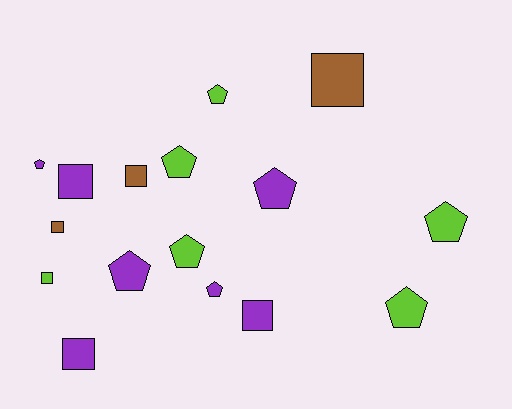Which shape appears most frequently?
Pentagon, with 9 objects.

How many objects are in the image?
There are 16 objects.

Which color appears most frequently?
Purple, with 7 objects.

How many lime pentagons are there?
There are 5 lime pentagons.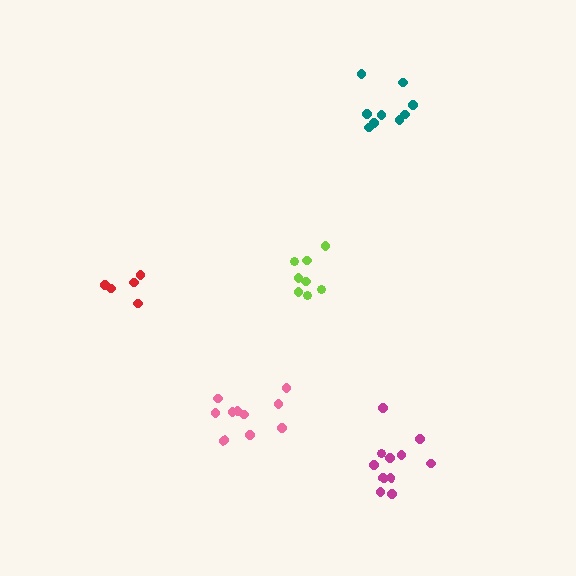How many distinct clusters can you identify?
There are 5 distinct clusters.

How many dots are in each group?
Group 1: 5 dots, Group 2: 8 dots, Group 3: 10 dots, Group 4: 9 dots, Group 5: 11 dots (43 total).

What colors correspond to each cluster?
The clusters are colored: red, lime, pink, teal, magenta.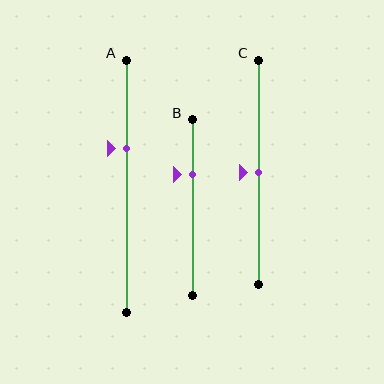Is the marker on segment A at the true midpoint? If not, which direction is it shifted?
No, the marker on segment A is shifted upward by about 15% of the segment length.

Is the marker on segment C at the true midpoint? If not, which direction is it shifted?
Yes, the marker on segment C is at the true midpoint.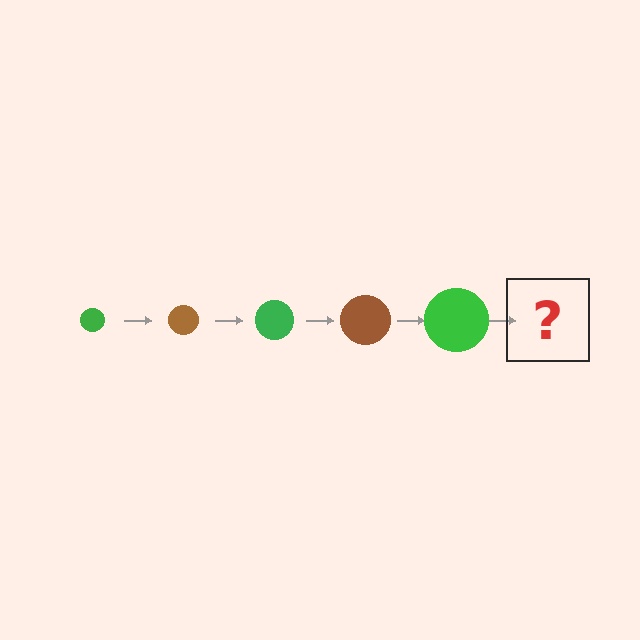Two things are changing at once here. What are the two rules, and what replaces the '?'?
The two rules are that the circle grows larger each step and the color cycles through green and brown. The '?' should be a brown circle, larger than the previous one.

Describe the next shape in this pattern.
It should be a brown circle, larger than the previous one.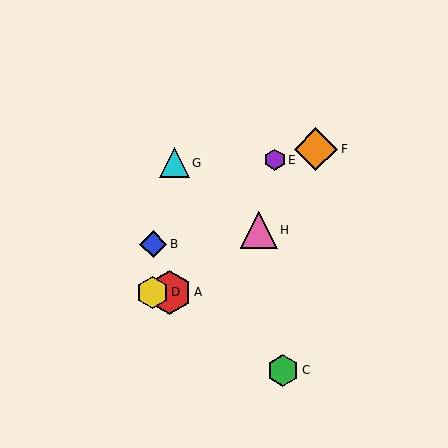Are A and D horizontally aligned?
Yes, both are at y≈292.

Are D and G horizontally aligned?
No, D is at y≈292 and G is at y≈163.